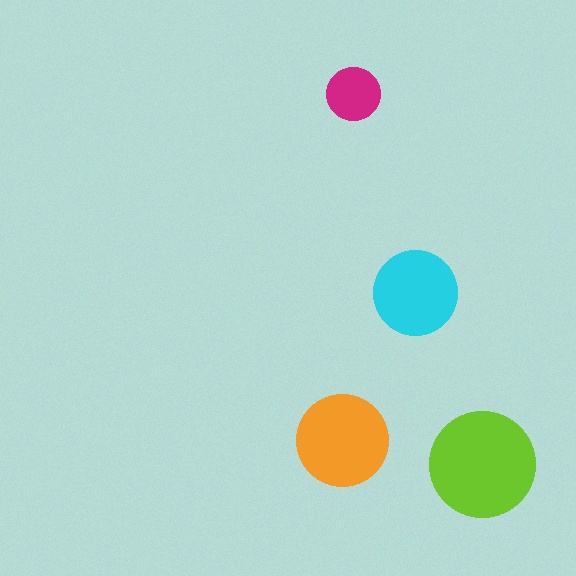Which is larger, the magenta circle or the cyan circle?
The cyan one.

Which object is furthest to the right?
The lime circle is rightmost.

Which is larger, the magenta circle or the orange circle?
The orange one.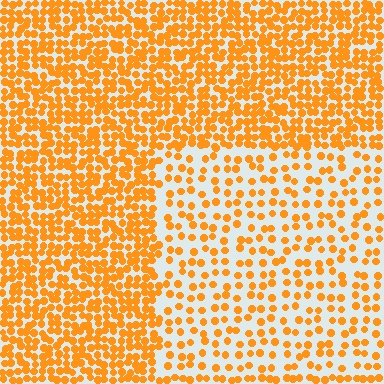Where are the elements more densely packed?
The elements are more densely packed outside the rectangle boundary.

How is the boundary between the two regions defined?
The boundary is defined by a change in element density (approximately 2.2x ratio). All elements are the same color, size, and shape.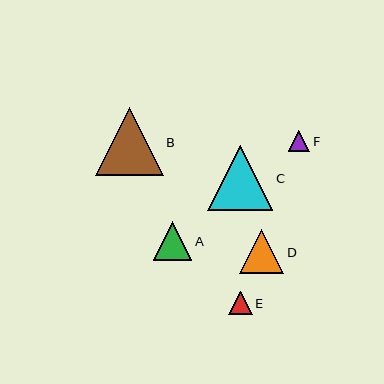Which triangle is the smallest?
Triangle F is the smallest with a size of approximately 21 pixels.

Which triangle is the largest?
Triangle B is the largest with a size of approximately 68 pixels.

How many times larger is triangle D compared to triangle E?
Triangle D is approximately 1.9 times the size of triangle E.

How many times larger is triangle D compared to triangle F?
Triangle D is approximately 2.1 times the size of triangle F.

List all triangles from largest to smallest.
From largest to smallest: B, C, D, A, E, F.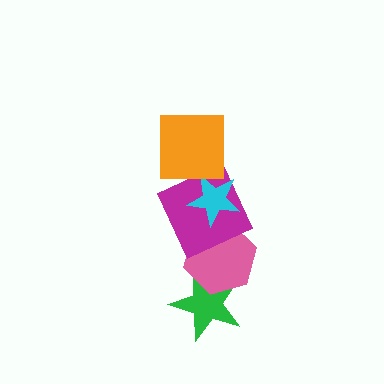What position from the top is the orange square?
The orange square is 1st from the top.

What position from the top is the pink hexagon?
The pink hexagon is 4th from the top.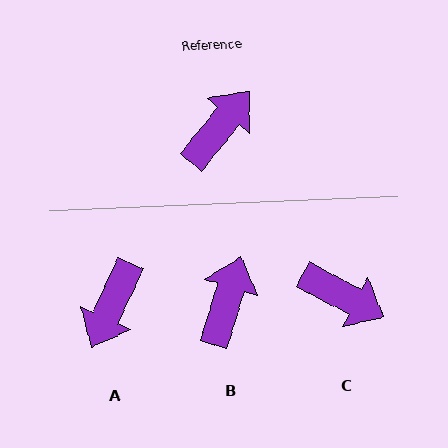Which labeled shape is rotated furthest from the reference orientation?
A, about 165 degrees away.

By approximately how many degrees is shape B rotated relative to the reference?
Approximately 22 degrees counter-clockwise.